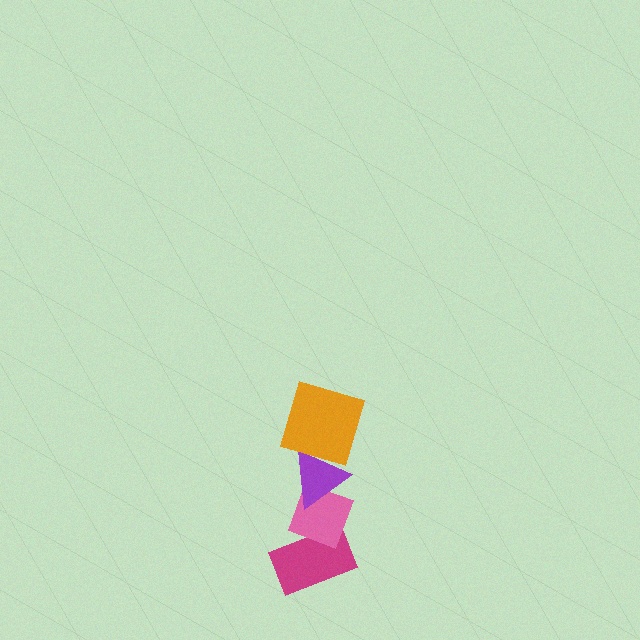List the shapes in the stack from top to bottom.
From top to bottom: the orange square, the purple triangle, the pink diamond, the magenta rectangle.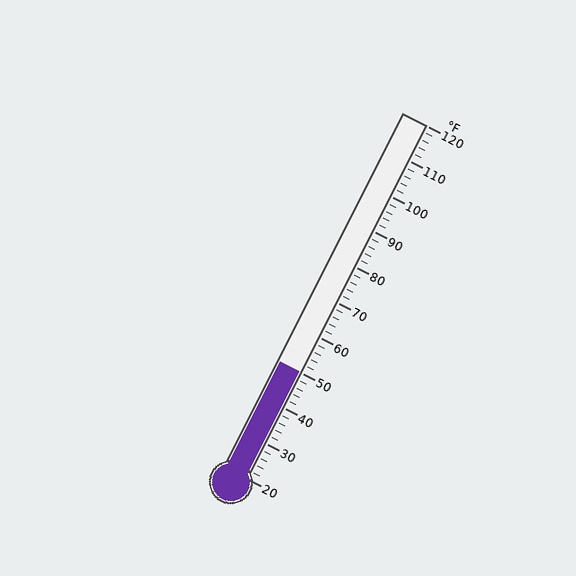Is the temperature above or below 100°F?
The temperature is below 100°F.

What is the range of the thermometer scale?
The thermometer scale ranges from 20°F to 120°F.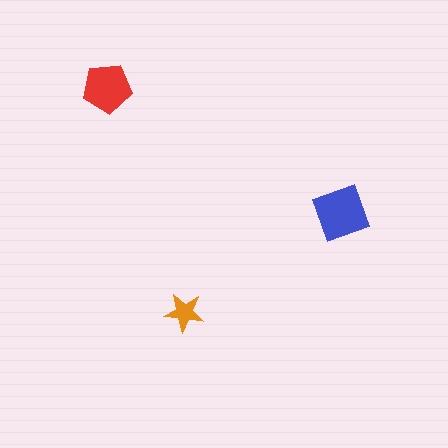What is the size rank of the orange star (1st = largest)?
3rd.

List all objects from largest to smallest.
The blue diamond, the red pentagon, the orange star.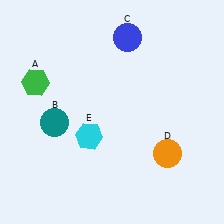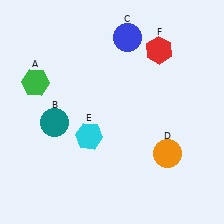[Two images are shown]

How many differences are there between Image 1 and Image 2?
There is 1 difference between the two images.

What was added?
A red hexagon (F) was added in Image 2.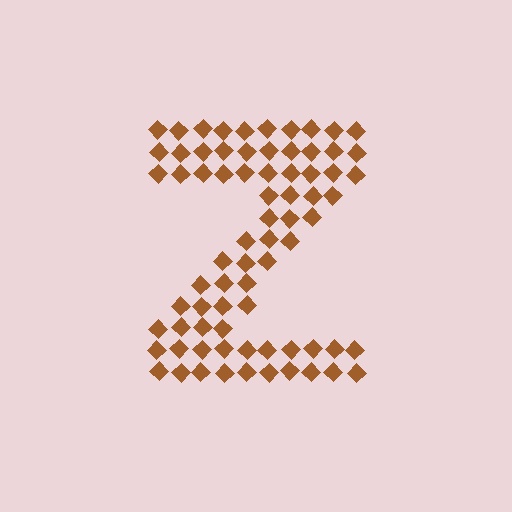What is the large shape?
The large shape is the letter Z.